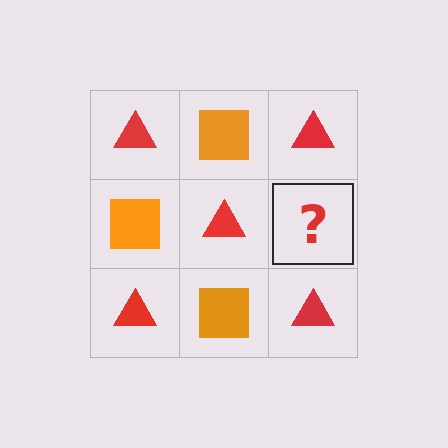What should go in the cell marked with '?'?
The missing cell should contain an orange square.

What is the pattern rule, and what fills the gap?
The rule is that it alternates red triangle and orange square in a checkerboard pattern. The gap should be filled with an orange square.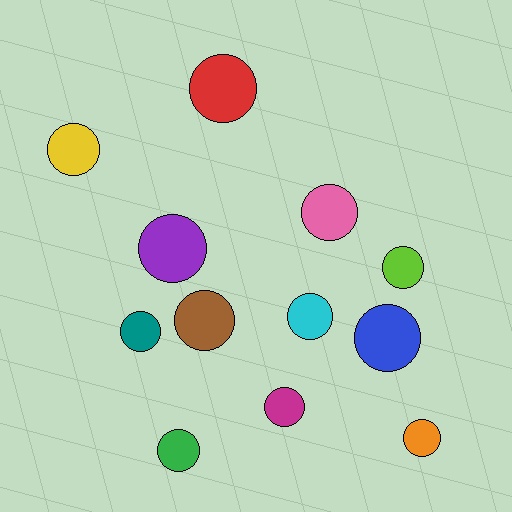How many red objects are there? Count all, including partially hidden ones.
There is 1 red object.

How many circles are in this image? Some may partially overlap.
There are 12 circles.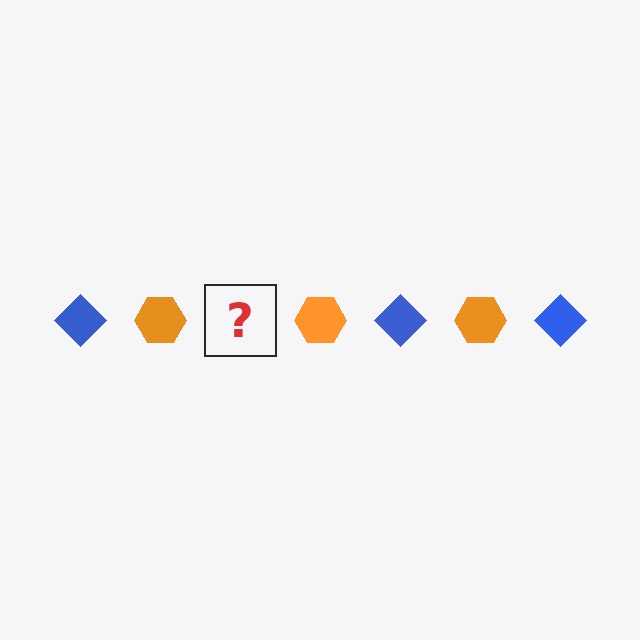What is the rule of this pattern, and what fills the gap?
The rule is that the pattern alternates between blue diamond and orange hexagon. The gap should be filled with a blue diamond.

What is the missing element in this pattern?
The missing element is a blue diamond.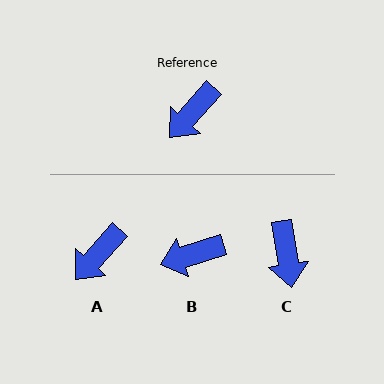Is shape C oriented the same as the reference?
No, it is off by about 51 degrees.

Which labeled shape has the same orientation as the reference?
A.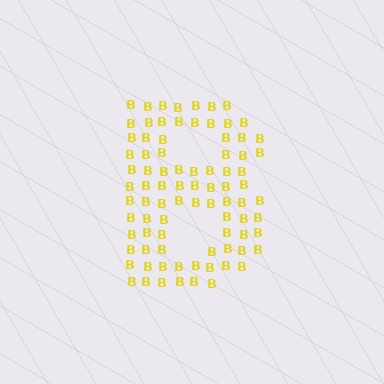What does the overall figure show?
The overall figure shows the letter B.